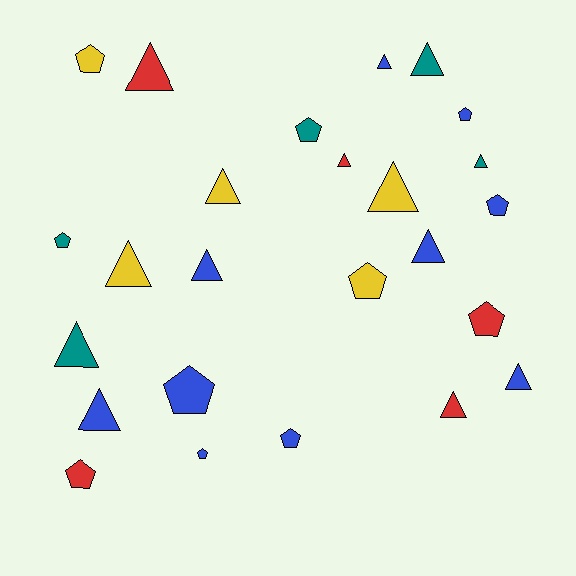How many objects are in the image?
There are 25 objects.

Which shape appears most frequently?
Triangle, with 14 objects.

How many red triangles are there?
There are 3 red triangles.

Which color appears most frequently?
Blue, with 10 objects.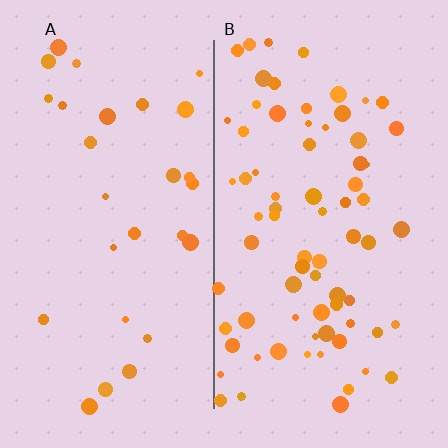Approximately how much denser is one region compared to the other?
Approximately 2.6× — region B over region A.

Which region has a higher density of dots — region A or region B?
B (the right).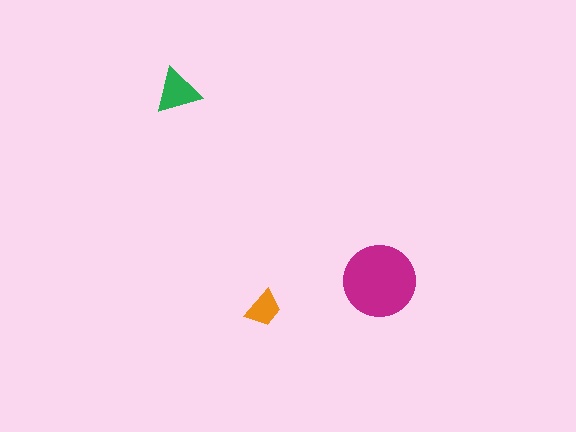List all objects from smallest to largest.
The orange trapezoid, the green triangle, the magenta circle.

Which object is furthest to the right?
The magenta circle is rightmost.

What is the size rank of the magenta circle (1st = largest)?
1st.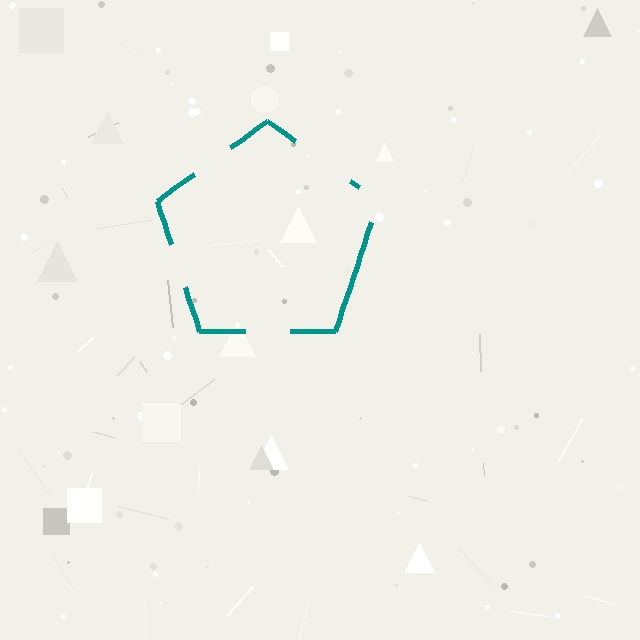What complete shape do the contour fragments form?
The contour fragments form a pentagon.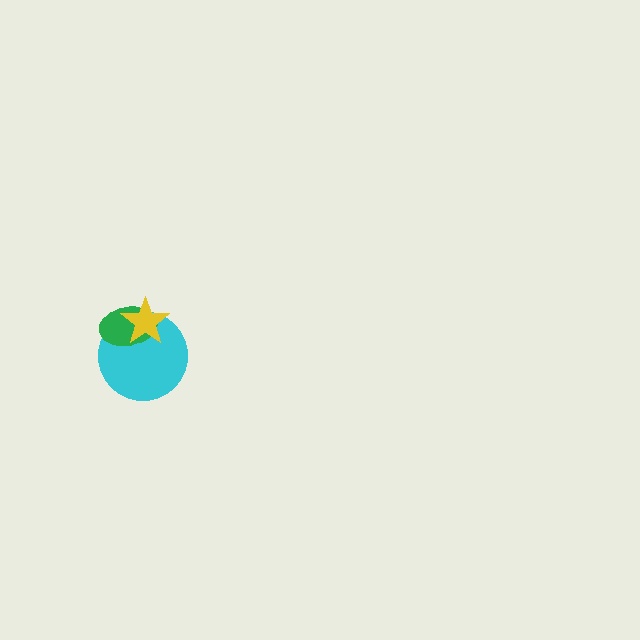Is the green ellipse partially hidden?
Yes, it is partially covered by another shape.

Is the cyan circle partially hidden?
Yes, it is partially covered by another shape.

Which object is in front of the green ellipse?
The yellow star is in front of the green ellipse.